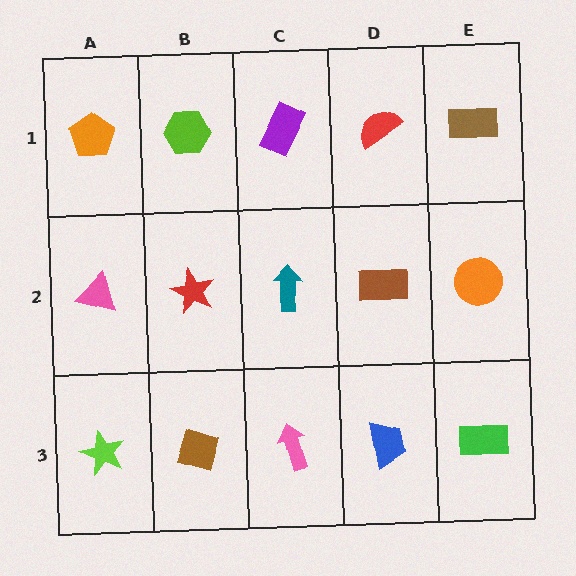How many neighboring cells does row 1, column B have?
3.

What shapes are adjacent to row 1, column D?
A brown rectangle (row 2, column D), a purple rectangle (row 1, column C), a brown rectangle (row 1, column E).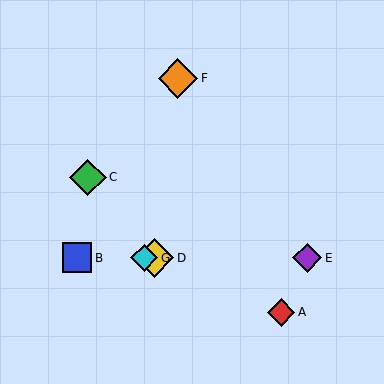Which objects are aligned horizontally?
Objects B, D, E, G are aligned horizontally.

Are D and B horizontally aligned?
Yes, both are at y≈258.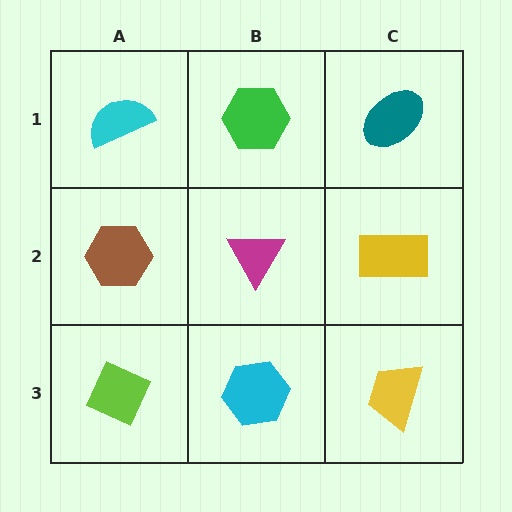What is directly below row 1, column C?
A yellow rectangle.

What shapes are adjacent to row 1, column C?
A yellow rectangle (row 2, column C), a green hexagon (row 1, column B).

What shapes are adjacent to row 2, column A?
A cyan semicircle (row 1, column A), a lime diamond (row 3, column A), a magenta triangle (row 2, column B).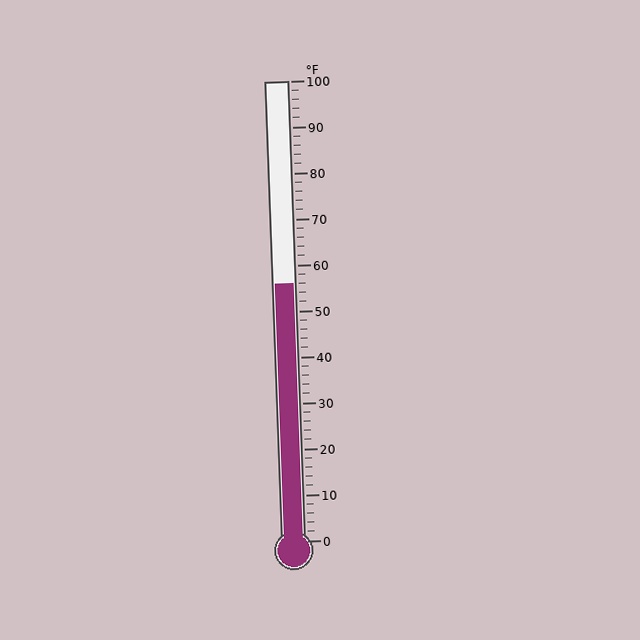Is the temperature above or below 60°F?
The temperature is below 60°F.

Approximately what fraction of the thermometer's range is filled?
The thermometer is filled to approximately 55% of its range.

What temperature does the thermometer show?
The thermometer shows approximately 56°F.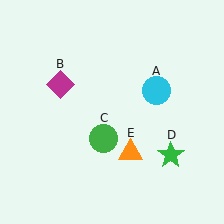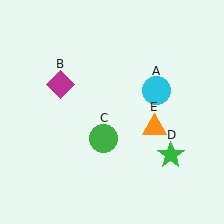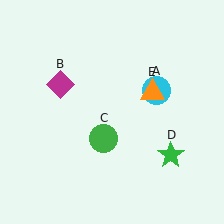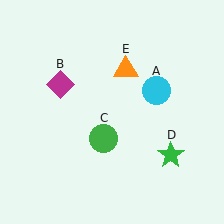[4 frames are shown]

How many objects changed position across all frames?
1 object changed position: orange triangle (object E).